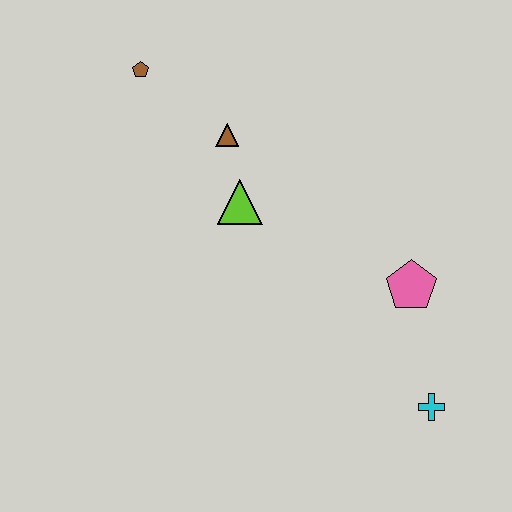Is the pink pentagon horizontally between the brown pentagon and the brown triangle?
No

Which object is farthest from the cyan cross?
The brown pentagon is farthest from the cyan cross.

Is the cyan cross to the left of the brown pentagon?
No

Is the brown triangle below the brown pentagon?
Yes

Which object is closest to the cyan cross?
The pink pentagon is closest to the cyan cross.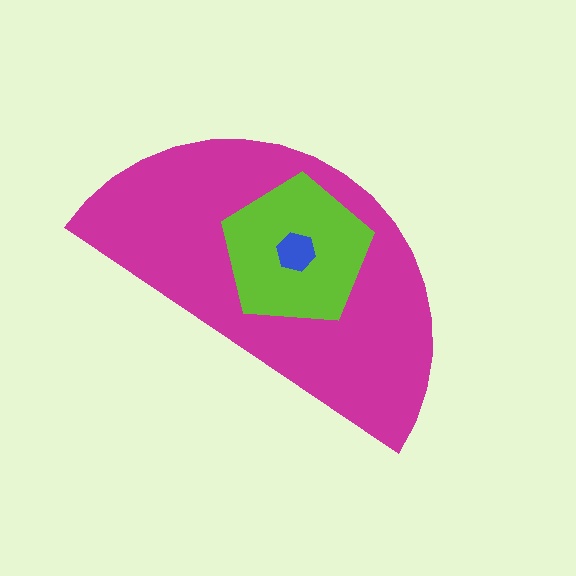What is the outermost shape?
The magenta semicircle.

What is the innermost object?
The blue hexagon.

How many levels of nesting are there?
3.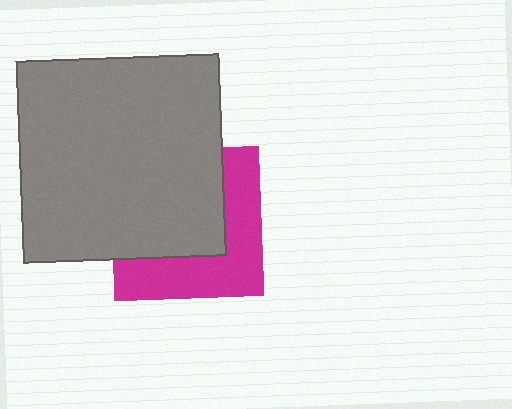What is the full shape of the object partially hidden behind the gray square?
The partially hidden object is a magenta square.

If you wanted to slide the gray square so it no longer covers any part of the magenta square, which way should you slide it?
Slide it toward the upper-left — that is the most direct way to separate the two shapes.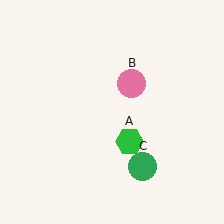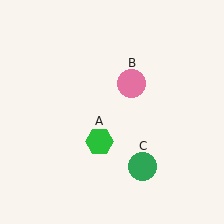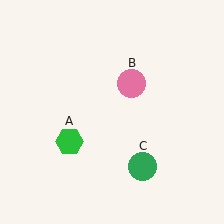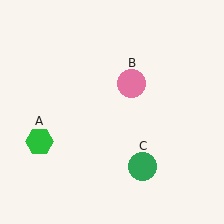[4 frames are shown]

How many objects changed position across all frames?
1 object changed position: green hexagon (object A).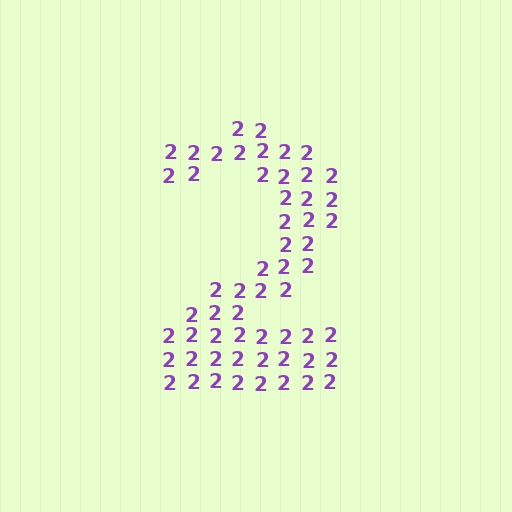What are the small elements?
The small elements are digit 2's.